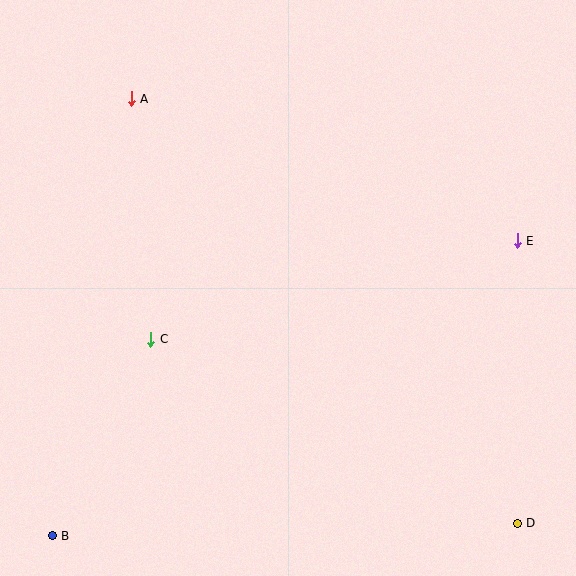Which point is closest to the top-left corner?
Point A is closest to the top-left corner.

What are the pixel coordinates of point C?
Point C is at (151, 339).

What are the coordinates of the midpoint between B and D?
The midpoint between B and D is at (285, 529).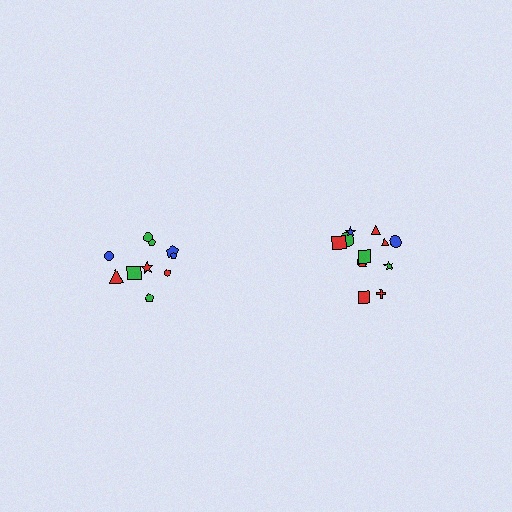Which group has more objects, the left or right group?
The right group.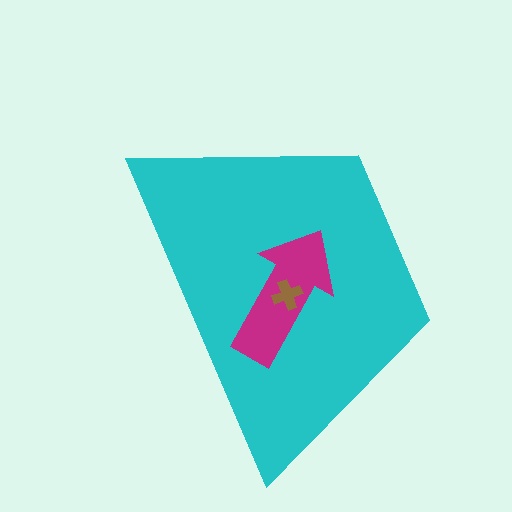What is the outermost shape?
The cyan trapezoid.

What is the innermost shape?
The brown cross.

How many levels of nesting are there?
3.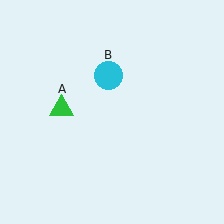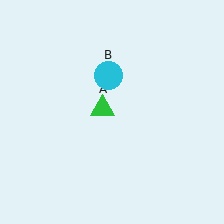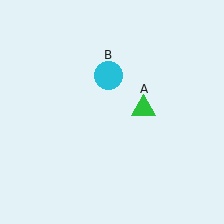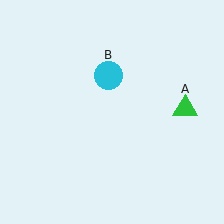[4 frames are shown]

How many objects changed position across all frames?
1 object changed position: green triangle (object A).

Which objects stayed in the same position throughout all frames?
Cyan circle (object B) remained stationary.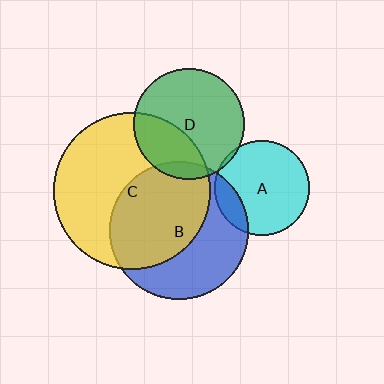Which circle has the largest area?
Circle C (yellow).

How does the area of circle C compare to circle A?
Approximately 2.7 times.